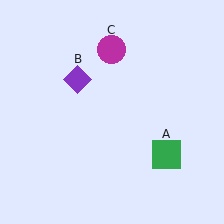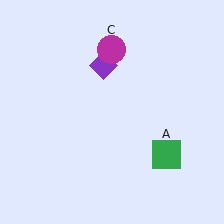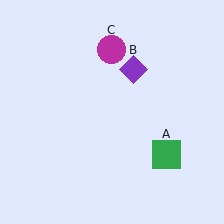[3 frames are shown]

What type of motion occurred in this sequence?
The purple diamond (object B) rotated clockwise around the center of the scene.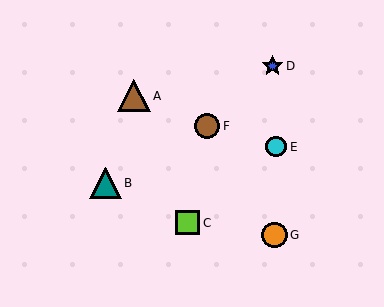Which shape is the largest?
The brown triangle (labeled A) is the largest.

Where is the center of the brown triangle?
The center of the brown triangle is at (134, 96).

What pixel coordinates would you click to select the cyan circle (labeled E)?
Click at (276, 147) to select the cyan circle E.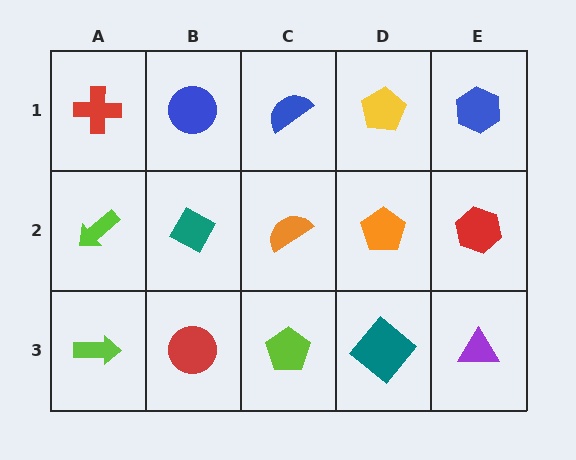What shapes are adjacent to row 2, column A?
A red cross (row 1, column A), a lime arrow (row 3, column A), a teal diamond (row 2, column B).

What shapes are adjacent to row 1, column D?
An orange pentagon (row 2, column D), a blue semicircle (row 1, column C), a blue hexagon (row 1, column E).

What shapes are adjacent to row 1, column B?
A teal diamond (row 2, column B), a red cross (row 1, column A), a blue semicircle (row 1, column C).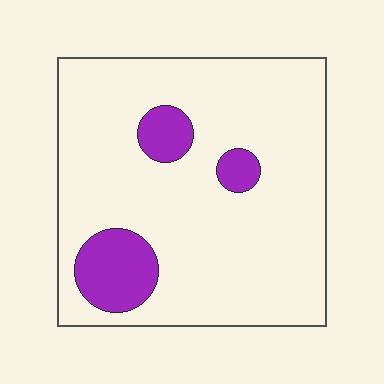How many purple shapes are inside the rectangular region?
3.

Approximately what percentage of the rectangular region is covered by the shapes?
Approximately 15%.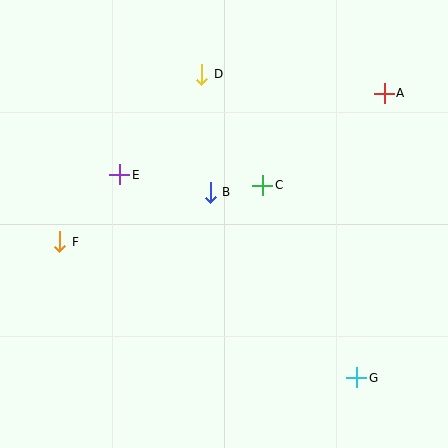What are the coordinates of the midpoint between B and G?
The midpoint between B and G is at (283, 285).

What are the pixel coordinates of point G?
Point G is at (357, 378).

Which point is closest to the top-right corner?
Point A is closest to the top-right corner.